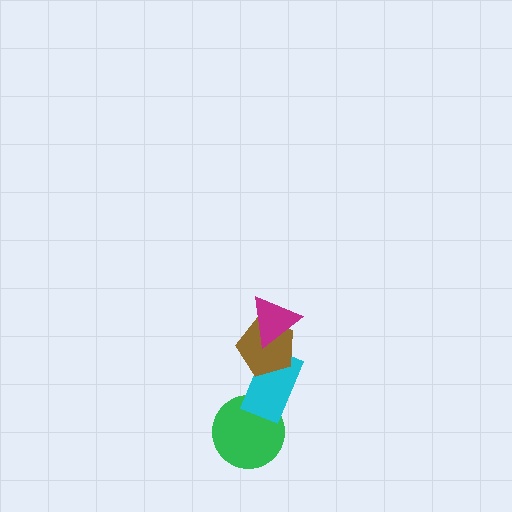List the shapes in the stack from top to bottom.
From top to bottom: the magenta triangle, the brown pentagon, the cyan rectangle, the green circle.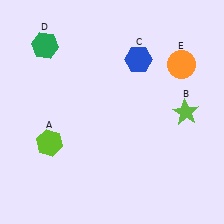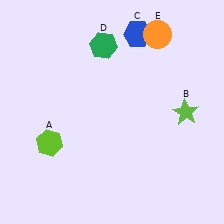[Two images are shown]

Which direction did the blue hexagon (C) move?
The blue hexagon (C) moved up.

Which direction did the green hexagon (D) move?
The green hexagon (D) moved right.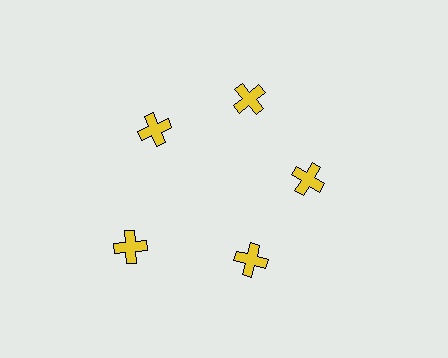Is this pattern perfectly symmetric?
No. The 5 yellow crosses are arranged in a ring, but one element near the 8 o'clock position is pushed outward from the center, breaking the 5-fold rotational symmetry.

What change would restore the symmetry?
The symmetry would be restored by moving it inward, back onto the ring so that all 5 crosses sit at equal angles and equal distance from the center.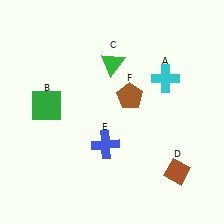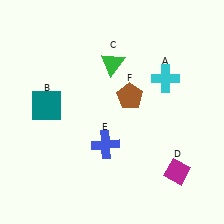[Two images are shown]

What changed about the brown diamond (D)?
In Image 1, D is brown. In Image 2, it changed to magenta.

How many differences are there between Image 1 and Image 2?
There are 2 differences between the two images.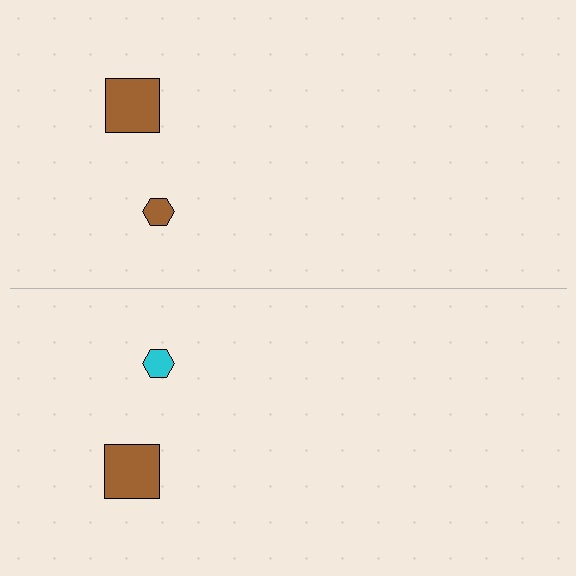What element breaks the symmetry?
The cyan hexagon on the bottom side breaks the symmetry — its mirror counterpart is brown.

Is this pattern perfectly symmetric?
No, the pattern is not perfectly symmetric. The cyan hexagon on the bottom side breaks the symmetry — its mirror counterpart is brown.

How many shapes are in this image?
There are 4 shapes in this image.